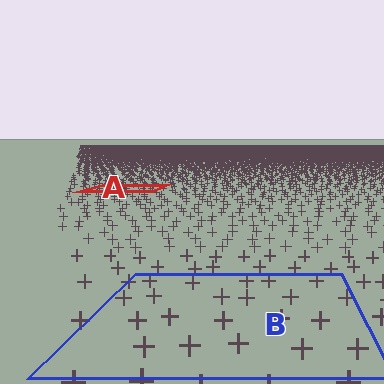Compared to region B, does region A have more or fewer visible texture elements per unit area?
Region A has more texture elements per unit area — they are packed more densely because it is farther away.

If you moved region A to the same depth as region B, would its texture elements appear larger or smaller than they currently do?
They would appear larger. At a closer depth, the same texture elements are projected at a bigger on-screen size.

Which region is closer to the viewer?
Region B is closer. The texture elements there are larger and more spread out.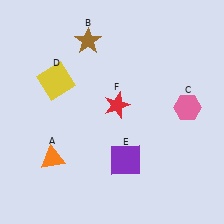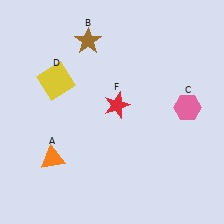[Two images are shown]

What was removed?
The purple square (E) was removed in Image 2.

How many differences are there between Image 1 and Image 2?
There is 1 difference between the two images.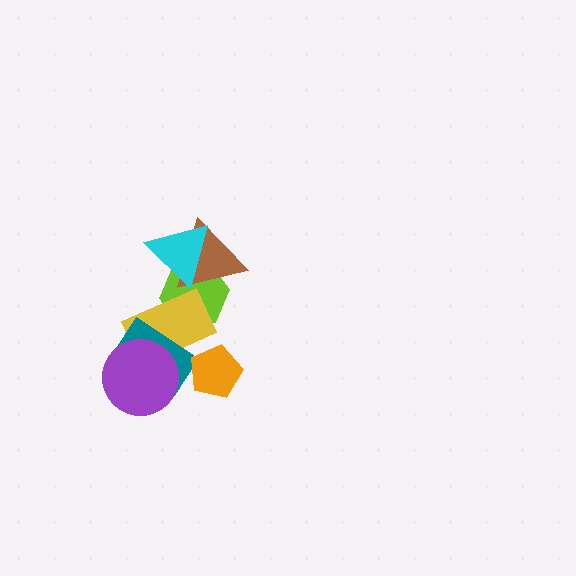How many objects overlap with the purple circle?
2 objects overlap with the purple circle.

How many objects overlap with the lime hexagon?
3 objects overlap with the lime hexagon.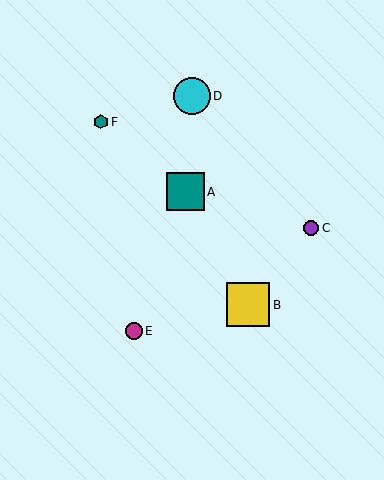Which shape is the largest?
The yellow square (labeled B) is the largest.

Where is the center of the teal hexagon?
The center of the teal hexagon is at (101, 122).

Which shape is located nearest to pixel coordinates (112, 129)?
The teal hexagon (labeled F) at (101, 122) is nearest to that location.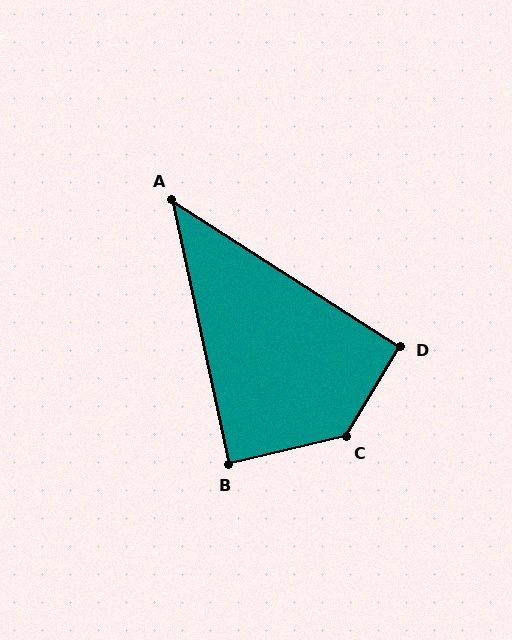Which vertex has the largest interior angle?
C, at approximately 135 degrees.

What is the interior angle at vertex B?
Approximately 89 degrees (approximately right).